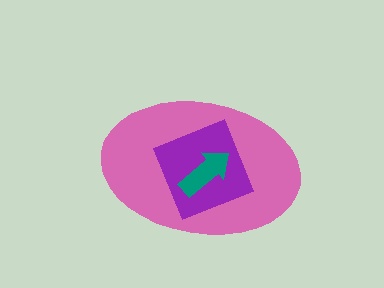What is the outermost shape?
The pink ellipse.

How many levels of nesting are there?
3.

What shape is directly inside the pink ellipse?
The purple square.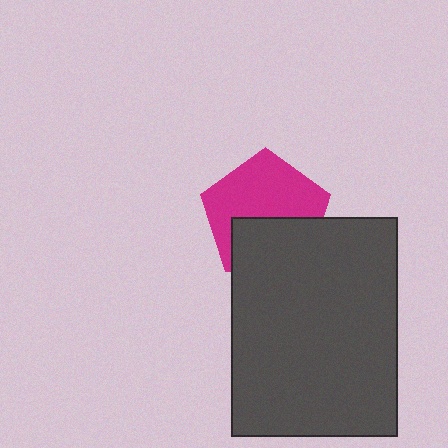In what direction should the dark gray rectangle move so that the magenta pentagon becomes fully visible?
The dark gray rectangle should move down. That is the shortest direction to clear the overlap and leave the magenta pentagon fully visible.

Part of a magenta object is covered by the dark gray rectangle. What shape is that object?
It is a pentagon.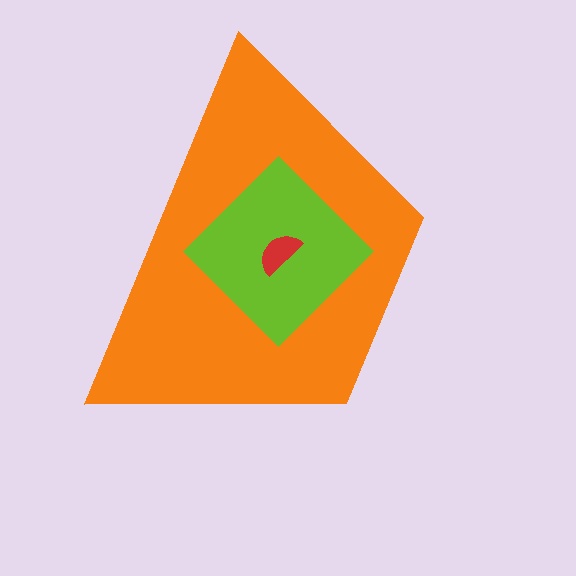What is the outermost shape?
The orange trapezoid.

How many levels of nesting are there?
3.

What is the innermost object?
The red semicircle.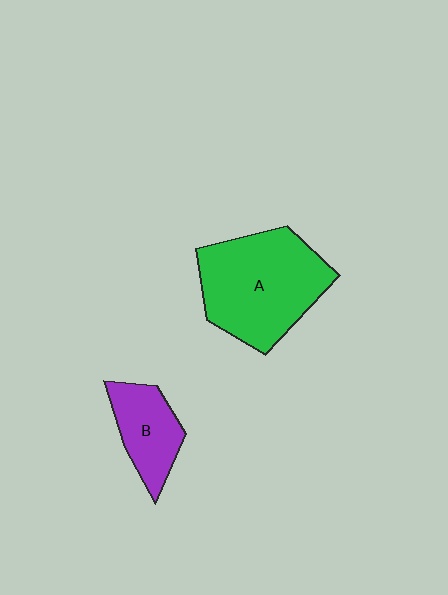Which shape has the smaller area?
Shape B (purple).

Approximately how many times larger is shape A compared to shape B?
Approximately 2.1 times.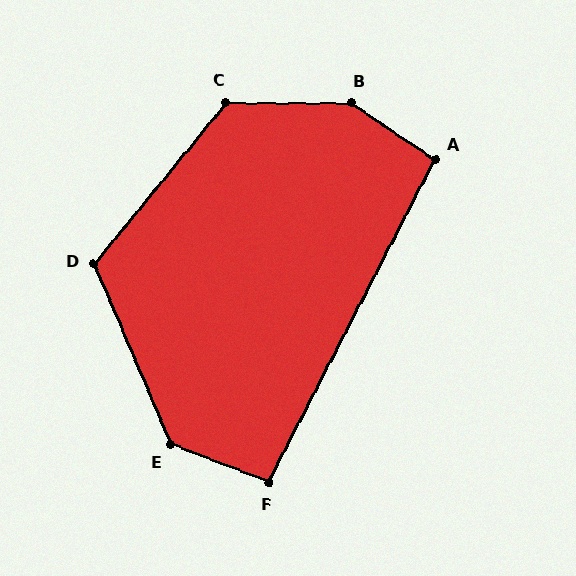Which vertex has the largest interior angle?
B, at approximately 146 degrees.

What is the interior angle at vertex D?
Approximately 118 degrees (obtuse).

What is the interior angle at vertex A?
Approximately 97 degrees (obtuse).